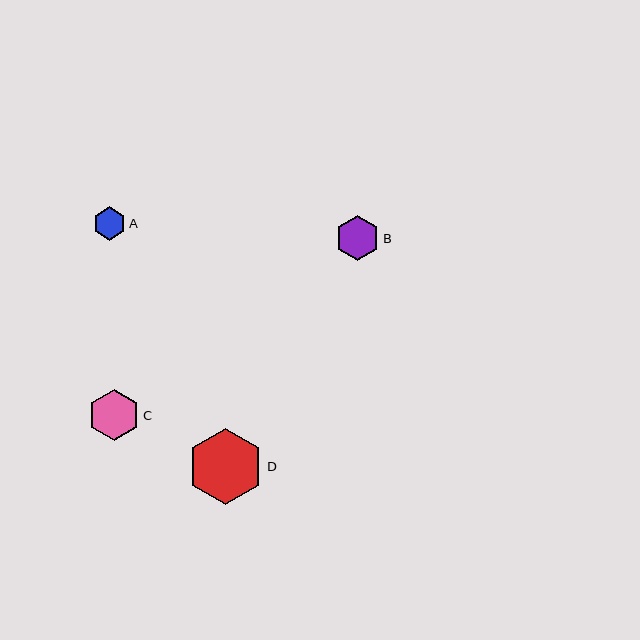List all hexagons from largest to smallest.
From largest to smallest: D, C, B, A.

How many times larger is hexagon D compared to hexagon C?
Hexagon D is approximately 1.5 times the size of hexagon C.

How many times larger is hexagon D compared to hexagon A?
Hexagon D is approximately 2.3 times the size of hexagon A.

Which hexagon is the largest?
Hexagon D is the largest with a size of approximately 76 pixels.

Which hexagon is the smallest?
Hexagon A is the smallest with a size of approximately 33 pixels.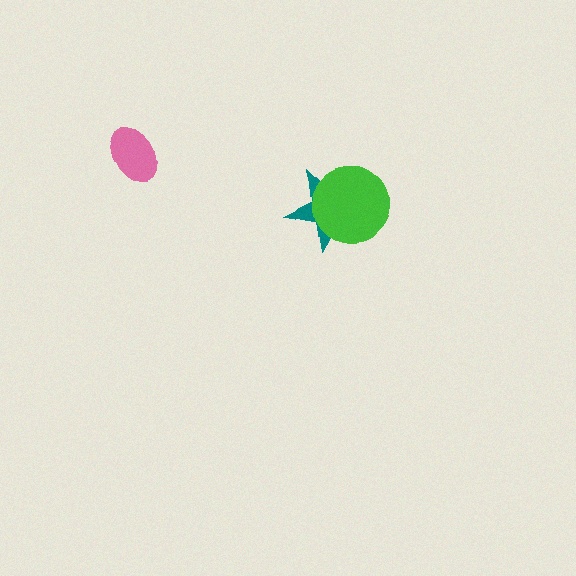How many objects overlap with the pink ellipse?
0 objects overlap with the pink ellipse.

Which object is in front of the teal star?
The green circle is in front of the teal star.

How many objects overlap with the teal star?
1 object overlaps with the teal star.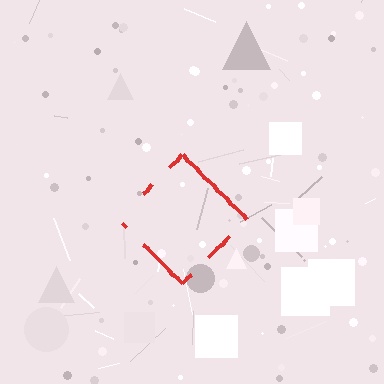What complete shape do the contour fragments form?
The contour fragments form a diamond.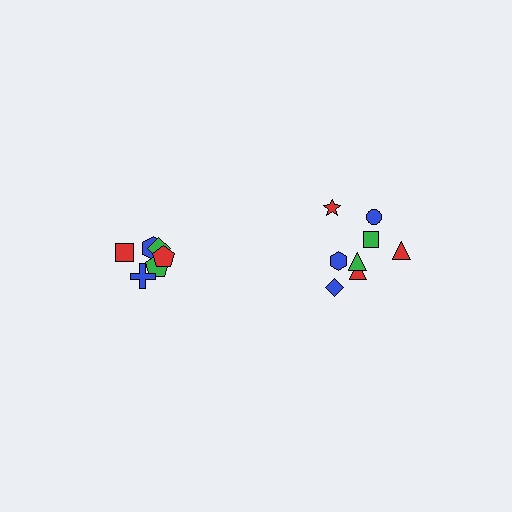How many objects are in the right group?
There are 8 objects.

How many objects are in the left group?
There are 6 objects.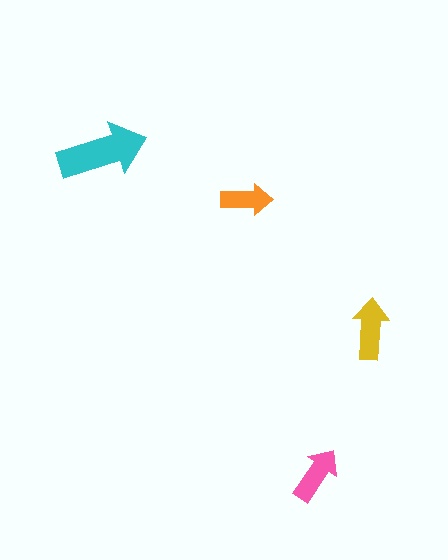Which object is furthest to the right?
The yellow arrow is rightmost.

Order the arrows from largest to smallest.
the cyan one, the yellow one, the pink one, the orange one.